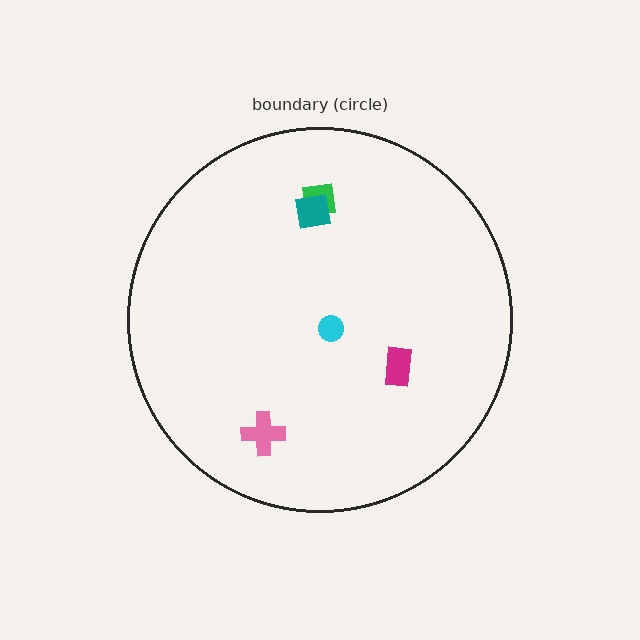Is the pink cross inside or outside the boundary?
Inside.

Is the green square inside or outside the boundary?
Inside.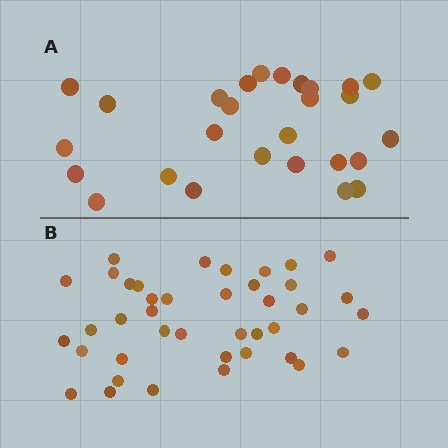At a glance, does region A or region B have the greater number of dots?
Region B (the bottom region) has more dots.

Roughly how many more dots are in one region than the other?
Region B has approximately 15 more dots than region A.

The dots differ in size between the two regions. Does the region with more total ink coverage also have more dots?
No. Region A has more total ink coverage because its dots are larger, but region B actually contains more individual dots. Total area can be misleading — the number of items is what matters here.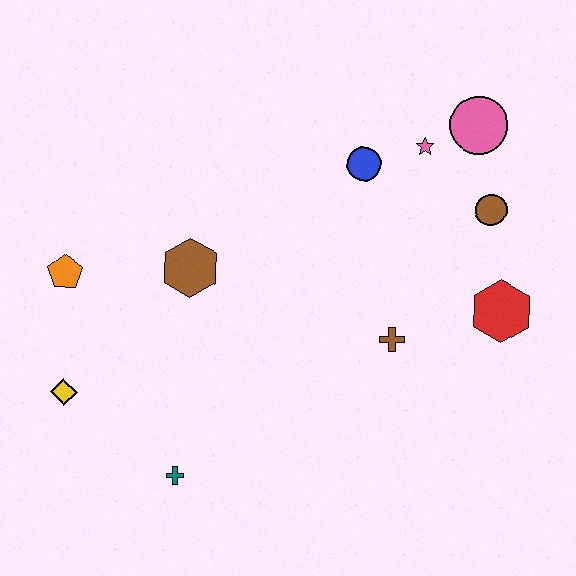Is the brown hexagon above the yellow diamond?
Yes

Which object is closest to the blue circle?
The pink star is closest to the blue circle.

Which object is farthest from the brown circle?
The yellow diamond is farthest from the brown circle.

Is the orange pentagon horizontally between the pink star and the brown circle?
No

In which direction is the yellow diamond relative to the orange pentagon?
The yellow diamond is below the orange pentagon.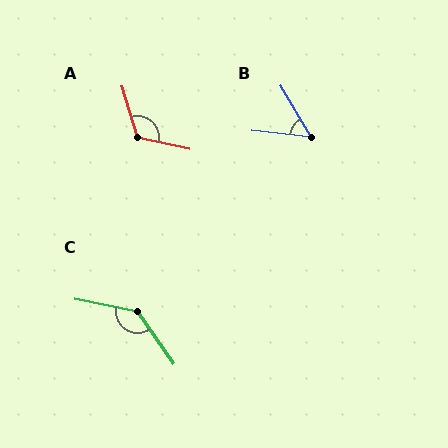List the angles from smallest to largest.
B (53°), A (119°), C (136°).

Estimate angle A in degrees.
Approximately 119 degrees.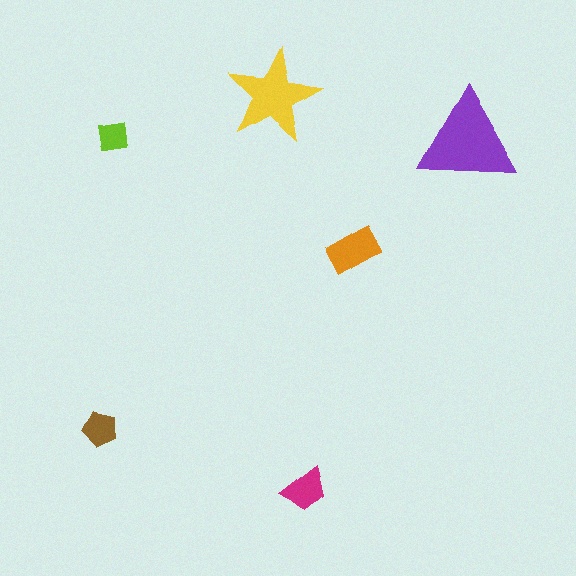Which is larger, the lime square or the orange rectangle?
The orange rectangle.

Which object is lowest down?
The magenta trapezoid is bottommost.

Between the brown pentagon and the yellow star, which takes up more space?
The yellow star.